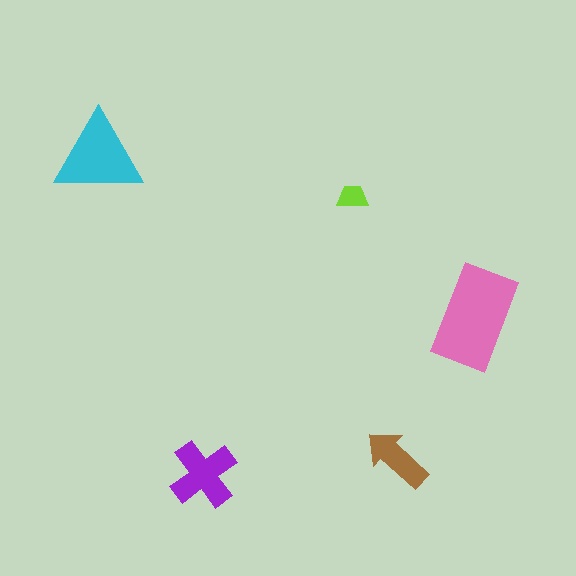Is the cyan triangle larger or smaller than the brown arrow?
Larger.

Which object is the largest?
The pink rectangle.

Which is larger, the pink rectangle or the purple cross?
The pink rectangle.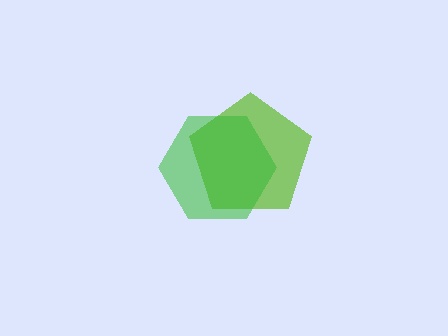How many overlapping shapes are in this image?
There are 2 overlapping shapes in the image.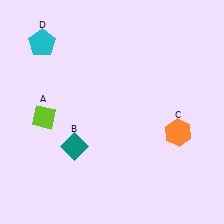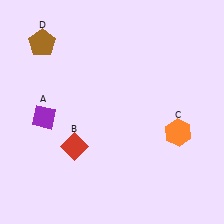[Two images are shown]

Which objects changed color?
A changed from lime to purple. B changed from teal to red. D changed from cyan to brown.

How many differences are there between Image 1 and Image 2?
There are 3 differences between the two images.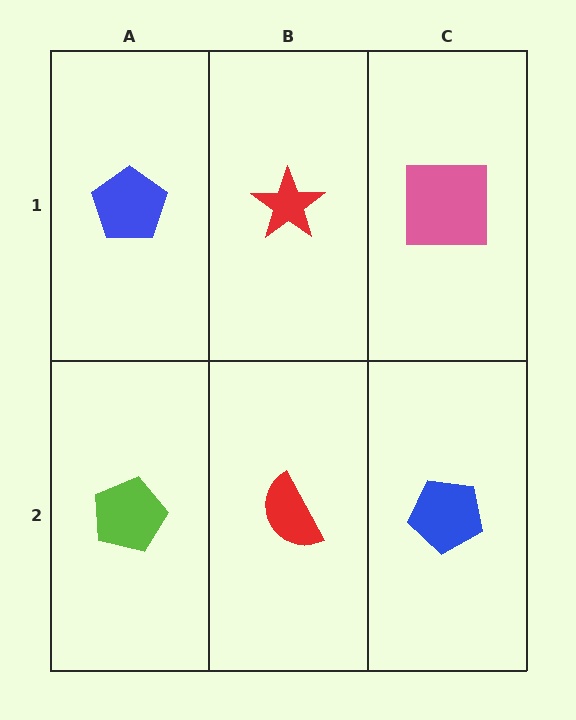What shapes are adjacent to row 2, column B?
A red star (row 1, column B), a lime pentagon (row 2, column A), a blue pentagon (row 2, column C).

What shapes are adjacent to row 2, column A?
A blue pentagon (row 1, column A), a red semicircle (row 2, column B).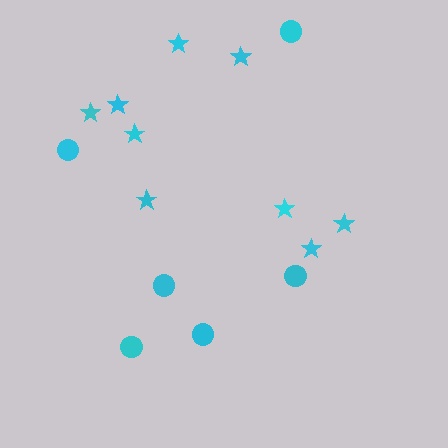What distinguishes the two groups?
There are 2 groups: one group of circles (6) and one group of stars (9).